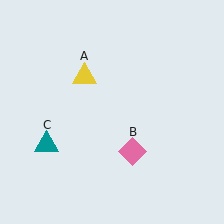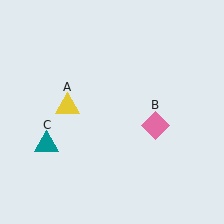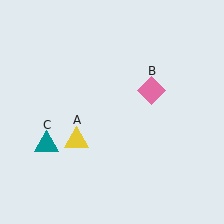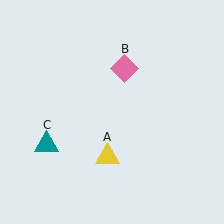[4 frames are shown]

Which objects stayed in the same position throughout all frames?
Teal triangle (object C) remained stationary.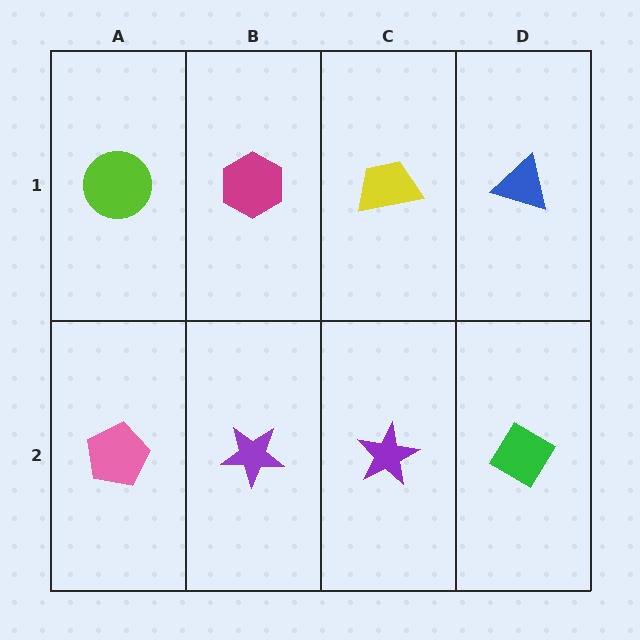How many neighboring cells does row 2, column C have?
3.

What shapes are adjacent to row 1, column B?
A purple star (row 2, column B), a lime circle (row 1, column A), a yellow trapezoid (row 1, column C).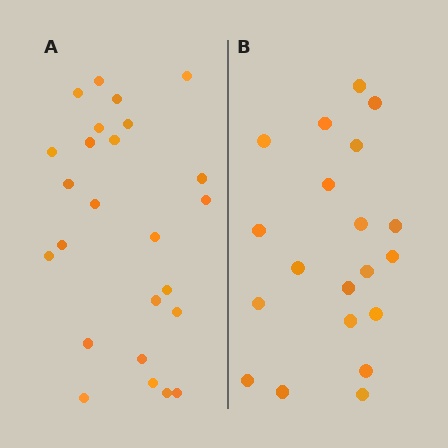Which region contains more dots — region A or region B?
Region A (the left region) has more dots.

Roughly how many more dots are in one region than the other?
Region A has about 5 more dots than region B.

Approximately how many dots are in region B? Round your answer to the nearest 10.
About 20 dots.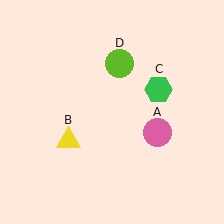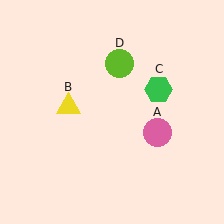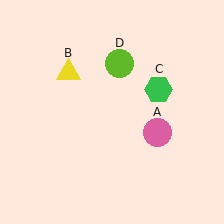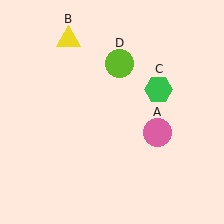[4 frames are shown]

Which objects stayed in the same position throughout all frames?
Pink circle (object A) and green hexagon (object C) and lime circle (object D) remained stationary.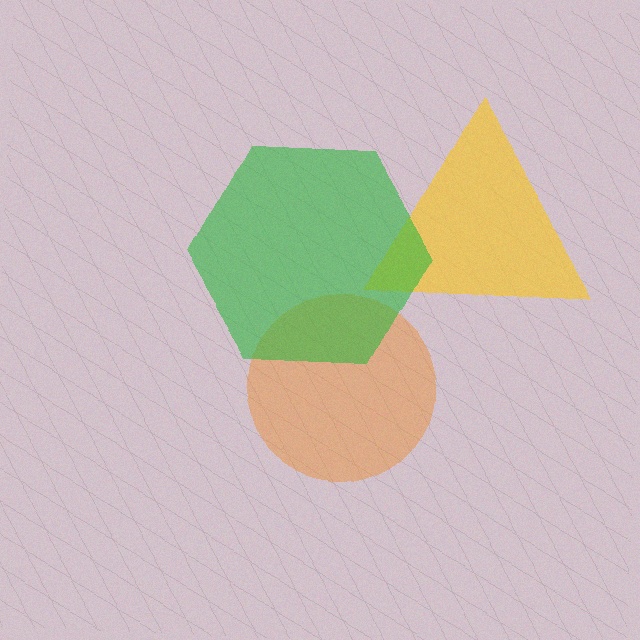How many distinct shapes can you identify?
There are 3 distinct shapes: a yellow triangle, an orange circle, a green hexagon.